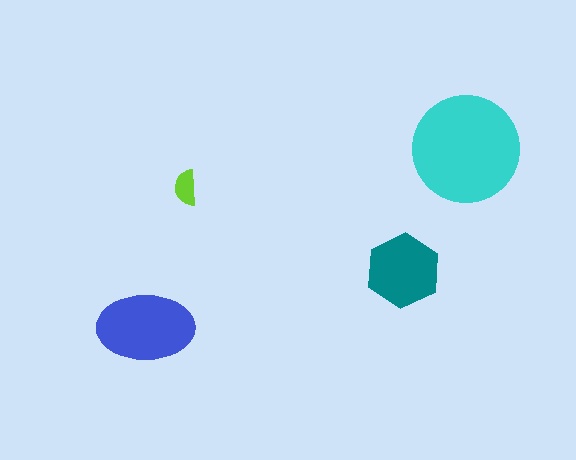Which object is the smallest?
The lime semicircle.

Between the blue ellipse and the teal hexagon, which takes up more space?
The blue ellipse.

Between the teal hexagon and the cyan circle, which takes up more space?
The cyan circle.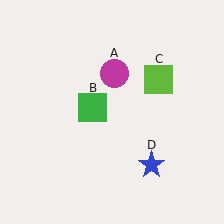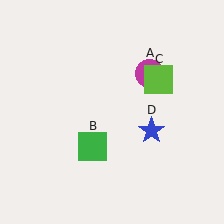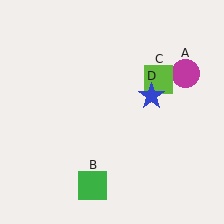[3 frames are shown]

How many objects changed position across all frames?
3 objects changed position: magenta circle (object A), green square (object B), blue star (object D).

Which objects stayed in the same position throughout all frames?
Lime square (object C) remained stationary.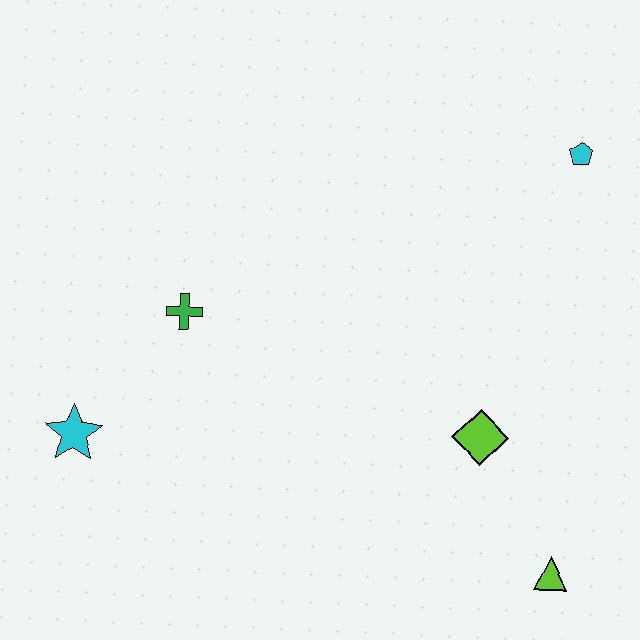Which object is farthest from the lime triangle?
The cyan star is farthest from the lime triangle.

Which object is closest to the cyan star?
The green cross is closest to the cyan star.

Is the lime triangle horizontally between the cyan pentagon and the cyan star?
Yes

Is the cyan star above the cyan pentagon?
No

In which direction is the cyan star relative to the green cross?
The cyan star is below the green cross.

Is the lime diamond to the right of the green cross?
Yes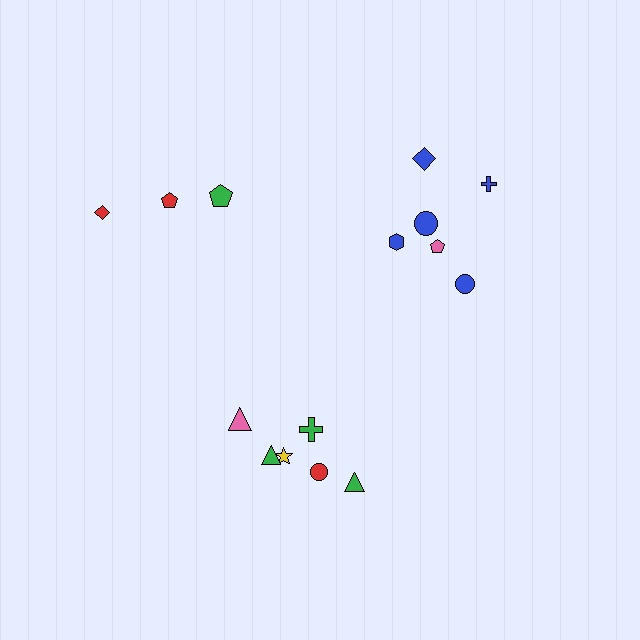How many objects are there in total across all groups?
There are 15 objects.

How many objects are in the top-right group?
There are 6 objects.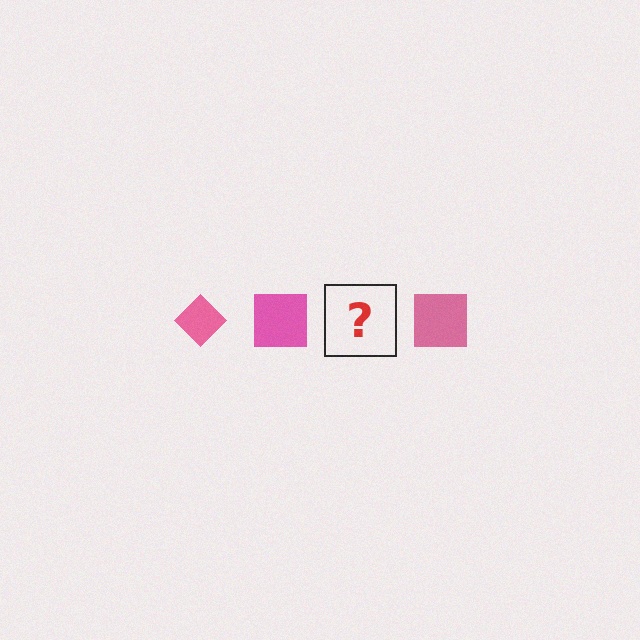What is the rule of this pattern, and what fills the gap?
The rule is that the pattern cycles through diamond, square shapes in pink. The gap should be filled with a pink diamond.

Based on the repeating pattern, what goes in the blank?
The blank should be a pink diamond.